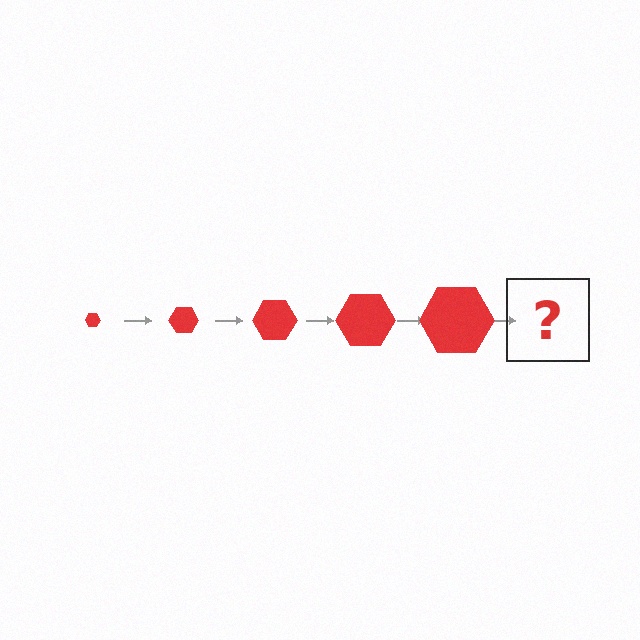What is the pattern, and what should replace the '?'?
The pattern is that the hexagon gets progressively larger each step. The '?' should be a red hexagon, larger than the previous one.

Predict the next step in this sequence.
The next step is a red hexagon, larger than the previous one.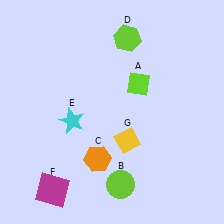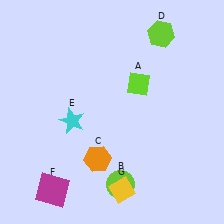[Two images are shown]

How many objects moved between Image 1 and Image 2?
2 objects moved between the two images.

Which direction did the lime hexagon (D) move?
The lime hexagon (D) moved right.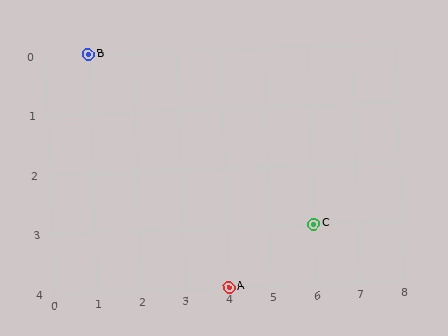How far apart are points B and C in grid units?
Points B and C are 5 columns and 3 rows apart (about 5.8 grid units diagonally).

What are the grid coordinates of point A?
Point A is at grid coordinates (4, 4).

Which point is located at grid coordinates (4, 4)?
Point A is at (4, 4).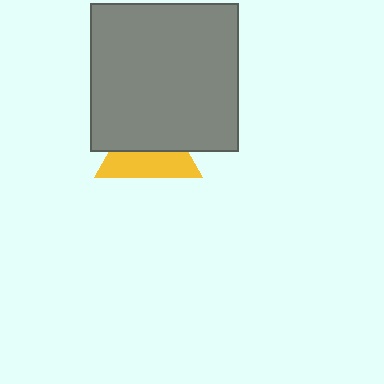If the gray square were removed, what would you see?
You would see the complete yellow triangle.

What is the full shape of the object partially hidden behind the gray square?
The partially hidden object is a yellow triangle.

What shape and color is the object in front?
The object in front is a gray square.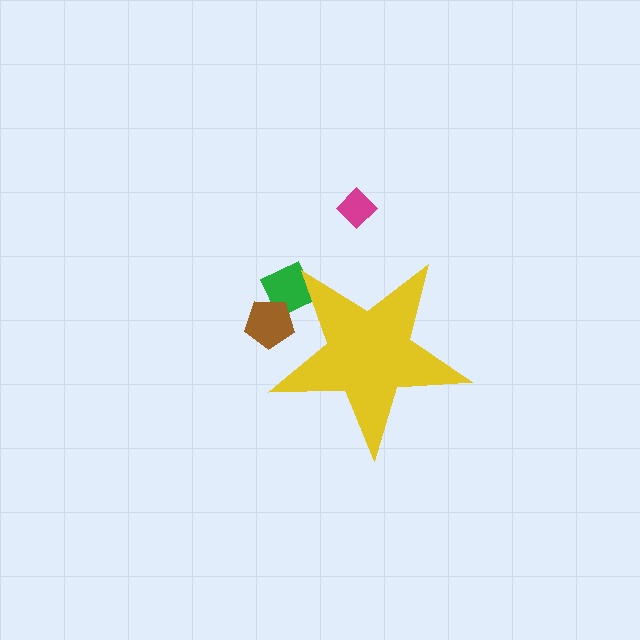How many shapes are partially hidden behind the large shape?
2 shapes are partially hidden.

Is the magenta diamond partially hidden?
No, the magenta diamond is fully visible.